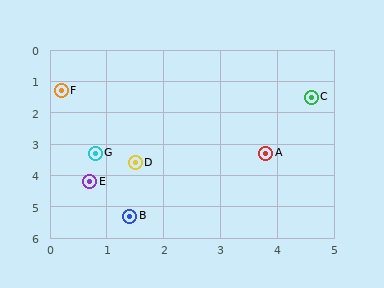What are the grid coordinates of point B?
Point B is at approximately (1.4, 5.3).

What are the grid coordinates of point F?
Point F is at approximately (0.2, 1.3).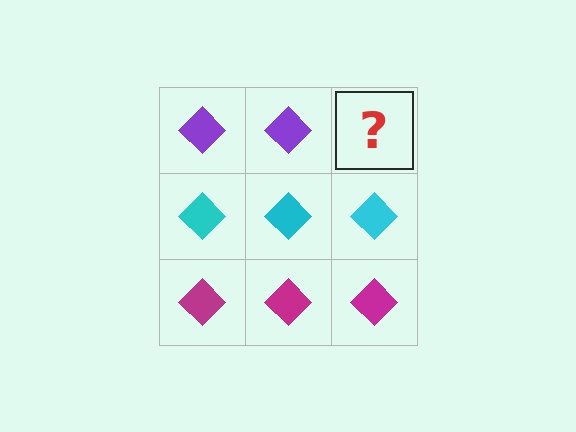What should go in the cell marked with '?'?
The missing cell should contain a purple diamond.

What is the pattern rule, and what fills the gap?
The rule is that each row has a consistent color. The gap should be filled with a purple diamond.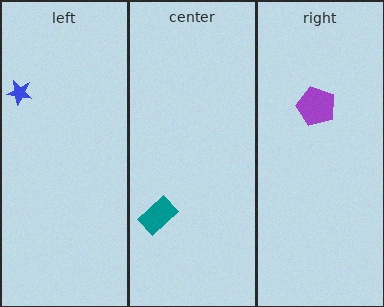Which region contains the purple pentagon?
The right region.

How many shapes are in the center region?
1.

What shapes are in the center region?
The teal rectangle.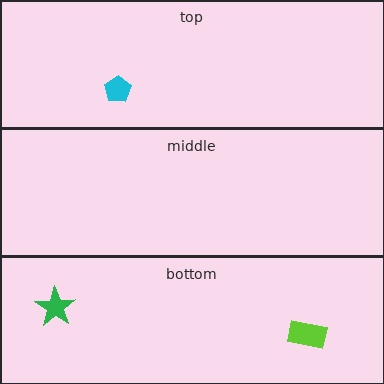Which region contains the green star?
The bottom region.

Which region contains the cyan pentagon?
The top region.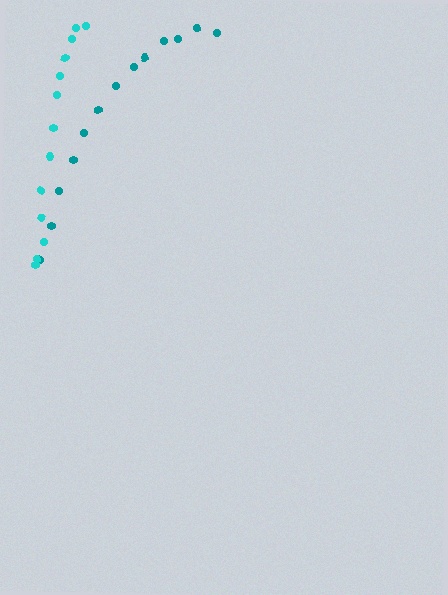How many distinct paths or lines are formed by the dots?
There are 2 distinct paths.